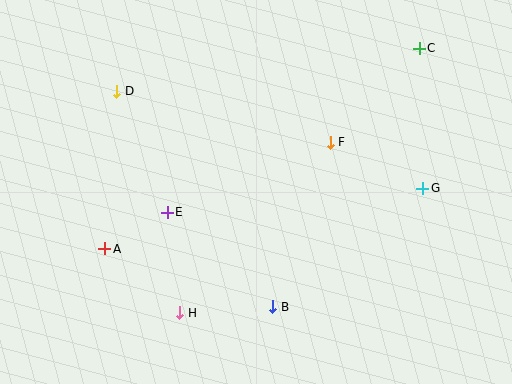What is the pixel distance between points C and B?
The distance between C and B is 297 pixels.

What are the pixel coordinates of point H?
Point H is at (180, 313).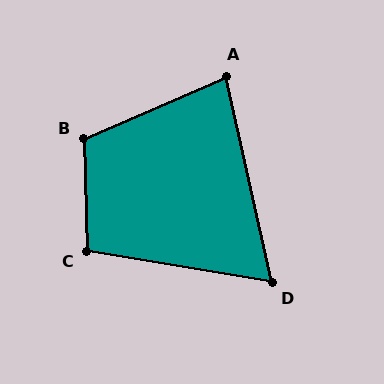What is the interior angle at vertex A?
Approximately 79 degrees (acute).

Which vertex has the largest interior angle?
B, at approximately 112 degrees.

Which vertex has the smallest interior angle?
D, at approximately 68 degrees.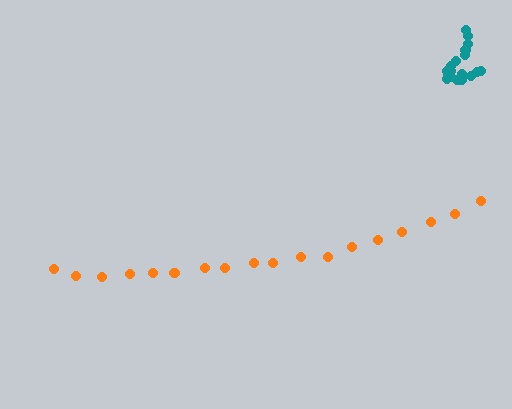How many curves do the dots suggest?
There are 2 distinct paths.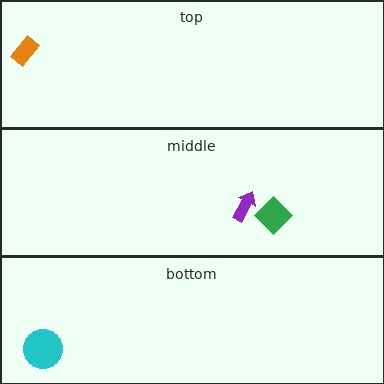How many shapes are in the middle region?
2.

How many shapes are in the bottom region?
1.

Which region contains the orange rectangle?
The top region.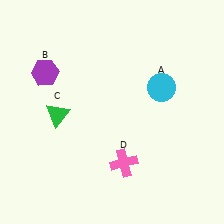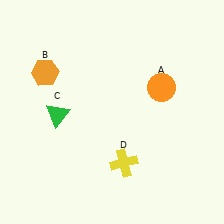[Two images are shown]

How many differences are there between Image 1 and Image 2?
There are 3 differences between the two images.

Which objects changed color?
A changed from cyan to orange. B changed from purple to orange. D changed from pink to yellow.